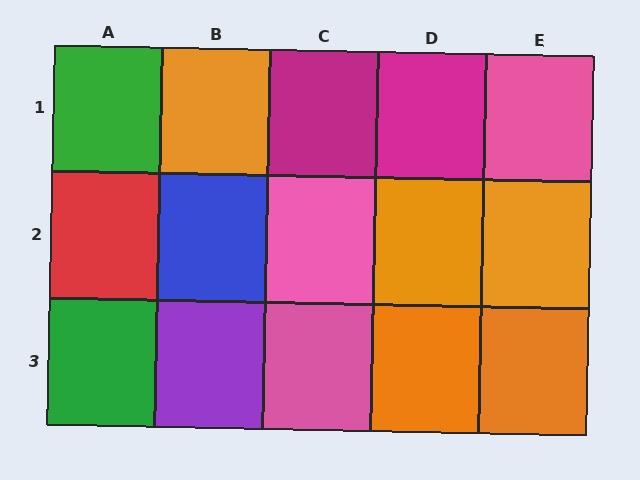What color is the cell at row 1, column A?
Green.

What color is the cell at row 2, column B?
Blue.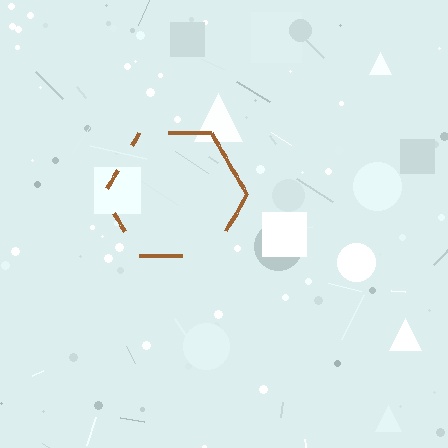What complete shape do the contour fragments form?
The contour fragments form a hexagon.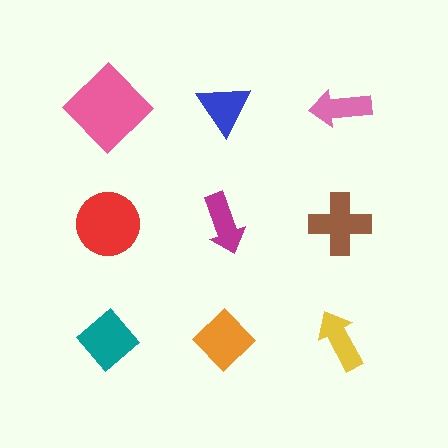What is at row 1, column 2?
A blue triangle.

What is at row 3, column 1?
A teal diamond.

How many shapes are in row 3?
3 shapes.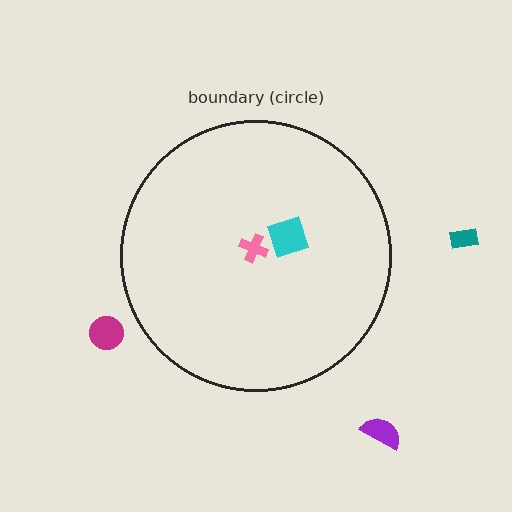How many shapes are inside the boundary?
2 inside, 3 outside.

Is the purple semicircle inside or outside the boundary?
Outside.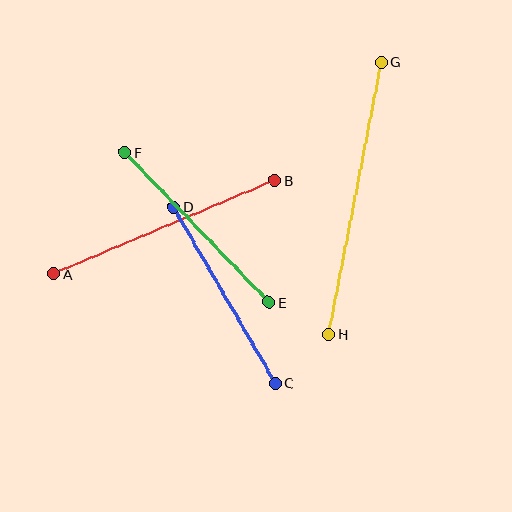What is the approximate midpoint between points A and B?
The midpoint is at approximately (164, 227) pixels.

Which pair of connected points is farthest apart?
Points G and H are farthest apart.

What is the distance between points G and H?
The distance is approximately 277 pixels.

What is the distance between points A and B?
The distance is approximately 240 pixels.